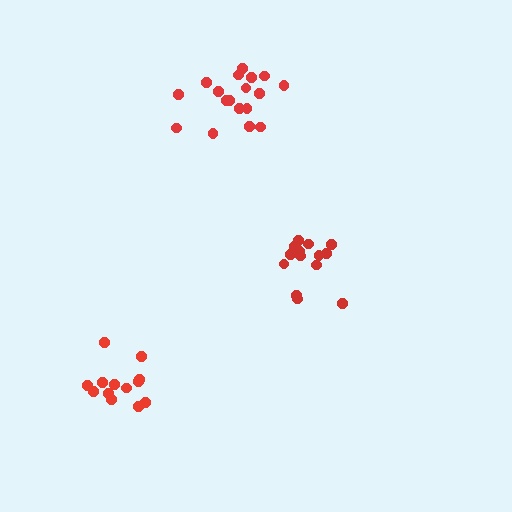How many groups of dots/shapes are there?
There are 3 groups.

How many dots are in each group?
Group 1: 18 dots, Group 2: 13 dots, Group 3: 14 dots (45 total).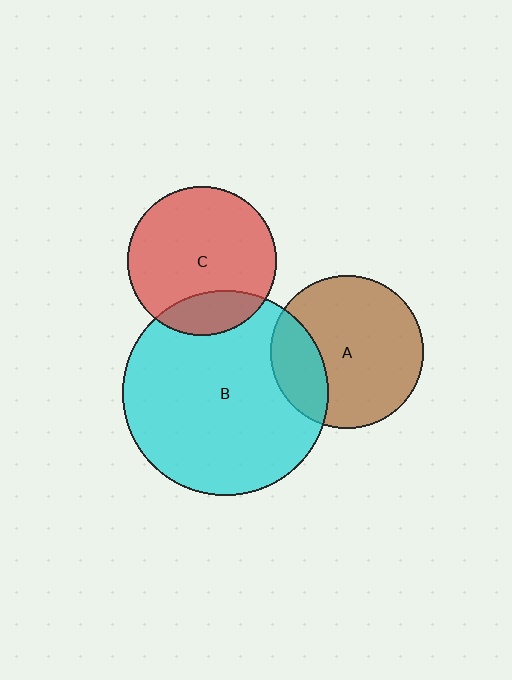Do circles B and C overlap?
Yes.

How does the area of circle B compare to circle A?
Approximately 1.8 times.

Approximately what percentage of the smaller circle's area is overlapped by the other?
Approximately 20%.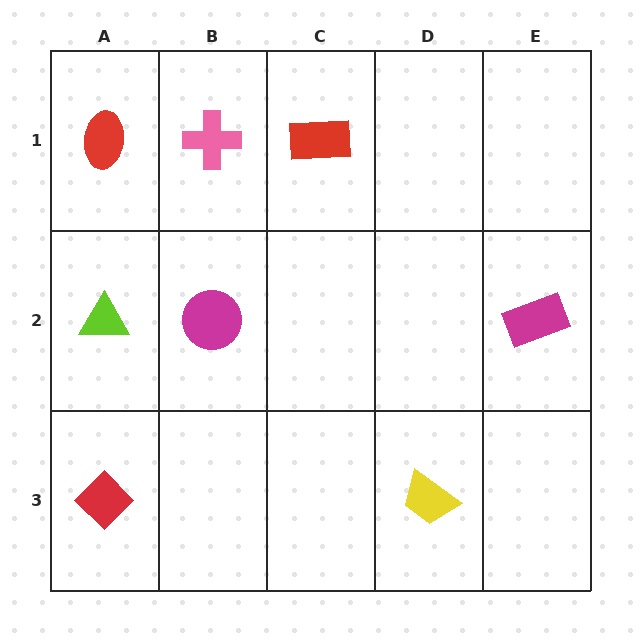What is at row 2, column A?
A lime triangle.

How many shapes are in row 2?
3 shapes.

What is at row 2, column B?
A magenta circle.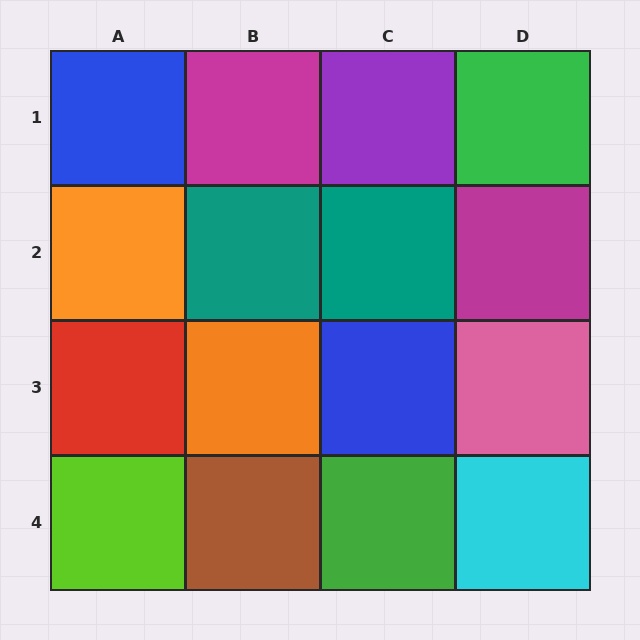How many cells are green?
2 cells are green.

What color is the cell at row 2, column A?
Orange.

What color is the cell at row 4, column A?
Lime.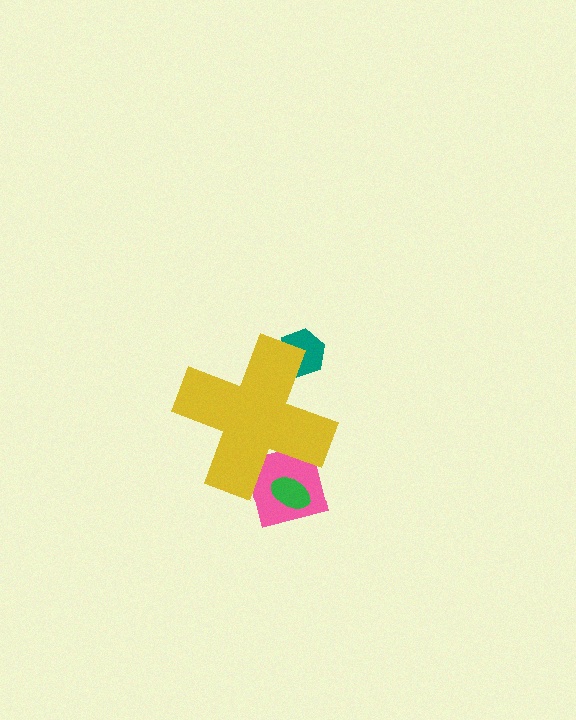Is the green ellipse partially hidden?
Yes, the green ellipse is partially hidden behind the yellow cross.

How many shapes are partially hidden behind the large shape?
3 shapes are partially hidden.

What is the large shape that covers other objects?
A yellow cross.